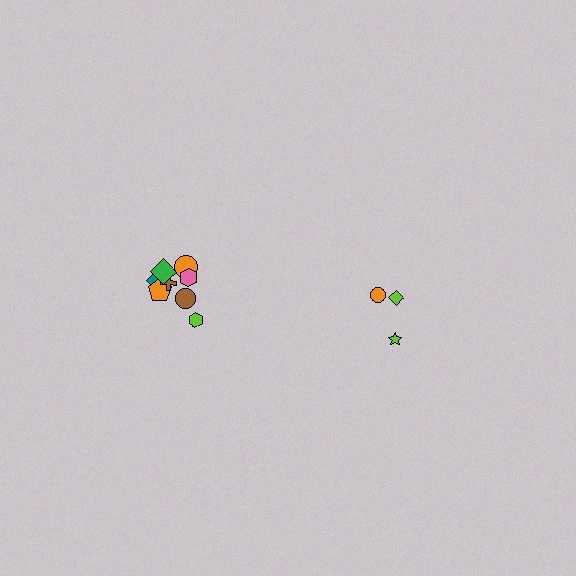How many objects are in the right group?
There are 3 objects.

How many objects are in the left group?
There are 8 objects.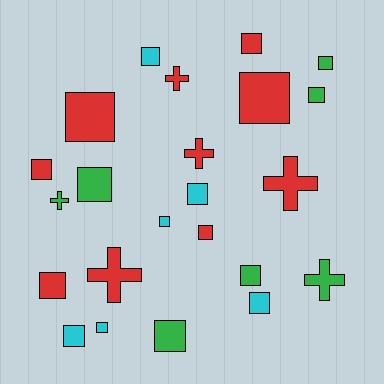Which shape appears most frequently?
Square, with 17 objects.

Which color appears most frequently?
Red, with 10 objects.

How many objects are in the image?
There are 23 objects.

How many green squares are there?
There are 5 green squares.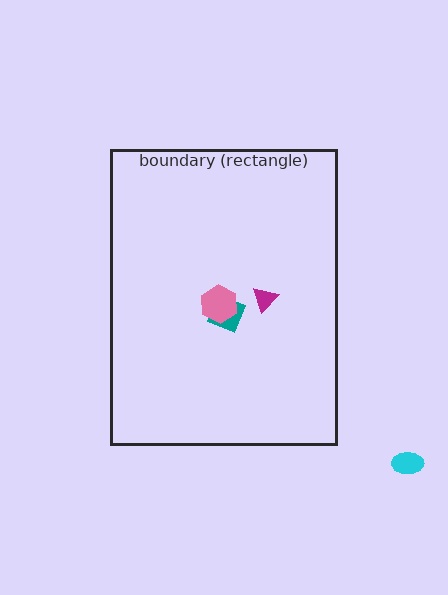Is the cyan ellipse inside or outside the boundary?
Outside.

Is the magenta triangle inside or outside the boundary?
Inside.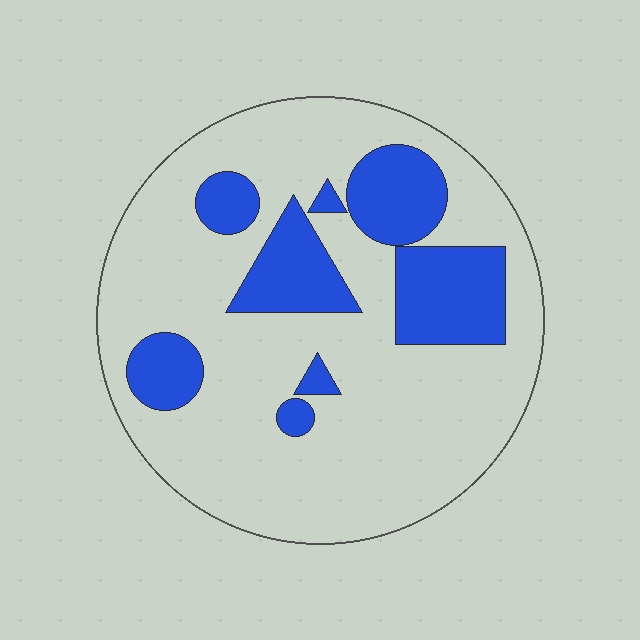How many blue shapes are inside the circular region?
8.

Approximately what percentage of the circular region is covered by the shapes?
Approximately 25%.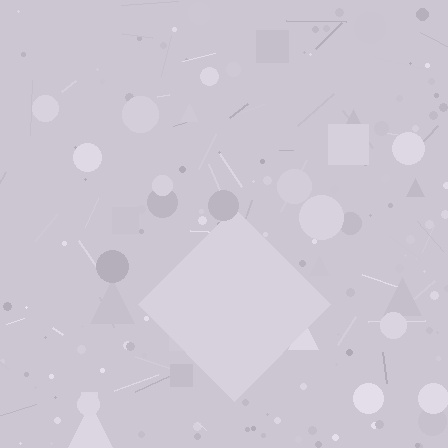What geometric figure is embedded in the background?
A diamond is embedded in the background.